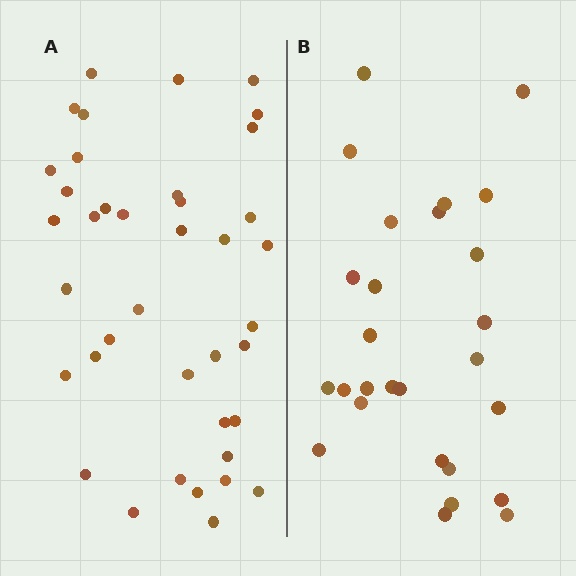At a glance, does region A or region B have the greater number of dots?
Region A (the left region) has more dots.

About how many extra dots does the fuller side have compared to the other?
Region A has roughly 12 or so more dots than region B.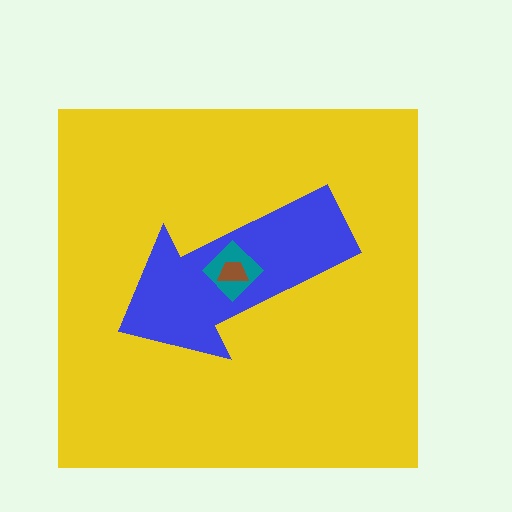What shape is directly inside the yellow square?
The blue arrow.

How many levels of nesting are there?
4.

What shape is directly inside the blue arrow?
The teal diamond.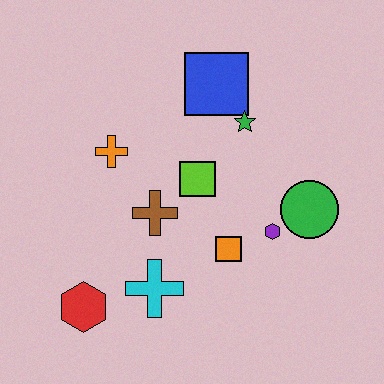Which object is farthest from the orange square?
The blue square is farthest from the orange square.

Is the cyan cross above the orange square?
No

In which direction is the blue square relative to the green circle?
The blue square is above the green circle.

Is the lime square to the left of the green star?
Yes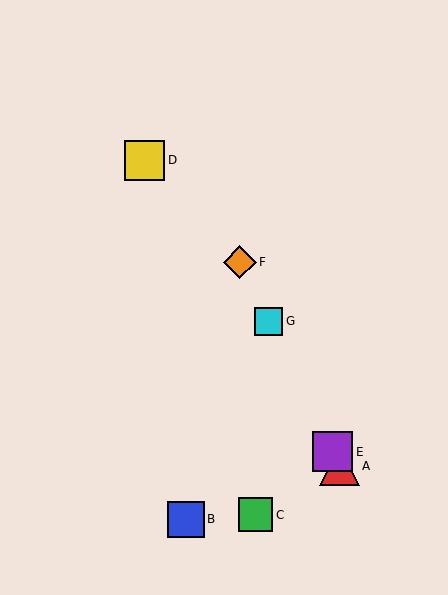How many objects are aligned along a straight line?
4 objects (A, E, F, G) are aligned along a straight line.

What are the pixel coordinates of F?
Object F is at (240, 262).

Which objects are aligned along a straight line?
Objects A, E, F, G are aligned along a straight line.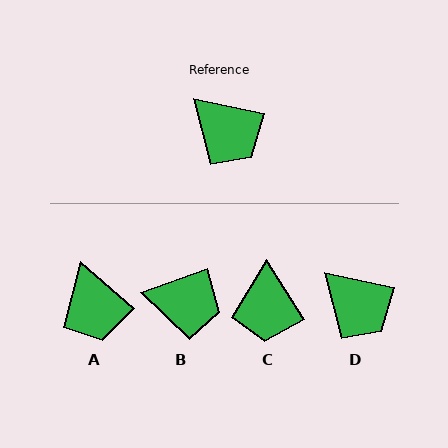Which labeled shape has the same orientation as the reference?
D.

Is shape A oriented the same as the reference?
No, it is off by about 28 degrees.